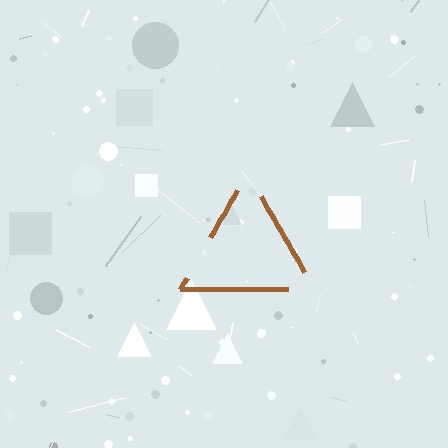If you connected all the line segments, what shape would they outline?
They would outline a triangle.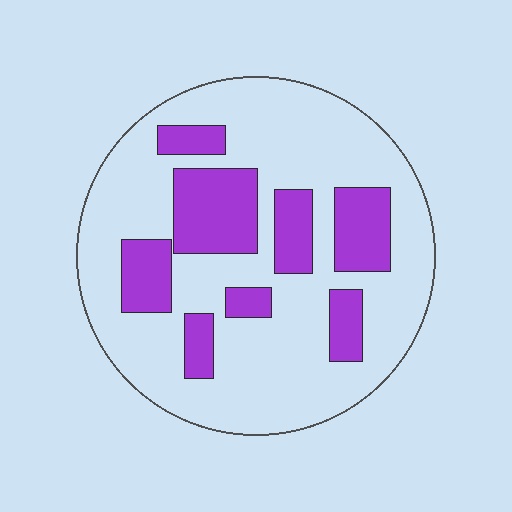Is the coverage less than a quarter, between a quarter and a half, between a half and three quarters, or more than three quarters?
Between a quarter and a half.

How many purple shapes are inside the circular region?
8.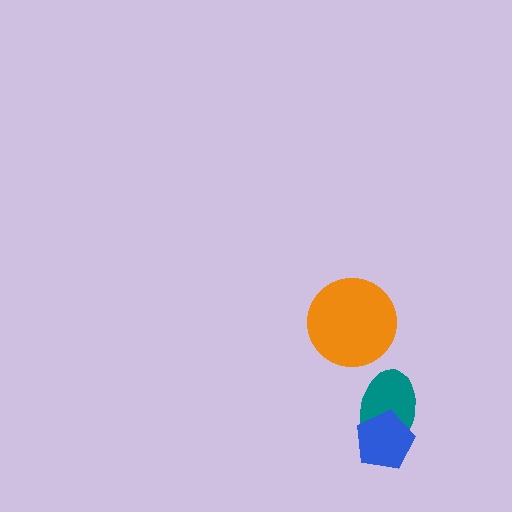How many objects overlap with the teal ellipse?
1 object overlaps with the teal ellipse.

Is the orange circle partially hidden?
No, no other shape covers it.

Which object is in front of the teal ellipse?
The blue pentagon is in front of the teal ellipse.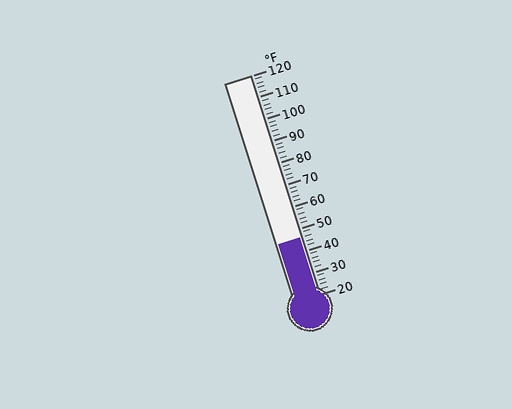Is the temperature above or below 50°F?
The temperature is below 50°F.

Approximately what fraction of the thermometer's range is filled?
The thermometer is filled to approximately 25% of its range.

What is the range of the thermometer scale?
The thermometer scale ranges from 20°F to 120°F.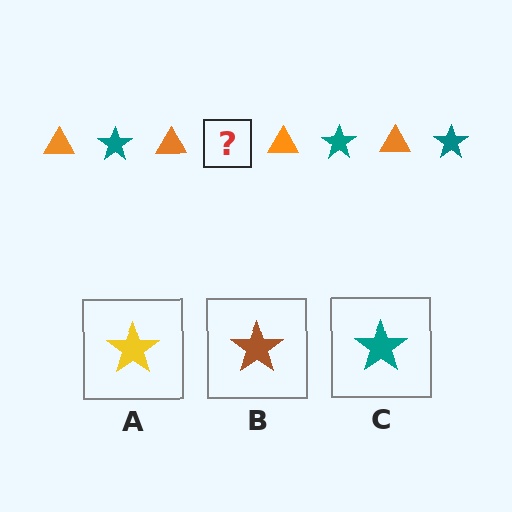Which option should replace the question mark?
Option C.